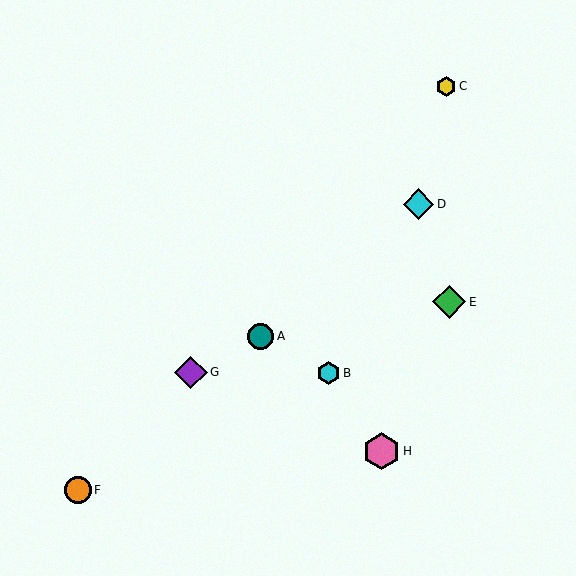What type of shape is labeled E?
Shape E is a green diamond.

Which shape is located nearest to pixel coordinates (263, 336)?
The teal circle (labeled A) at (261, 336) is nearest to that location.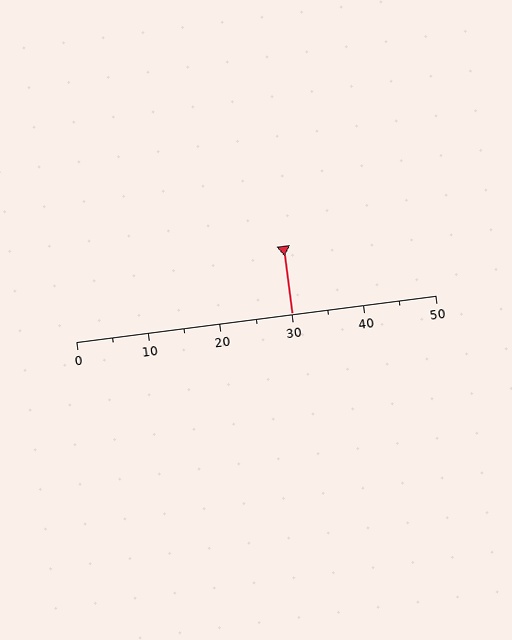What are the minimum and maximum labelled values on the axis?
The axis runs from 0 to 50.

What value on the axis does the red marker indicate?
The marker indicates approximately 30.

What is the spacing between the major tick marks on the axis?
The major ticks are spaced 10 apart.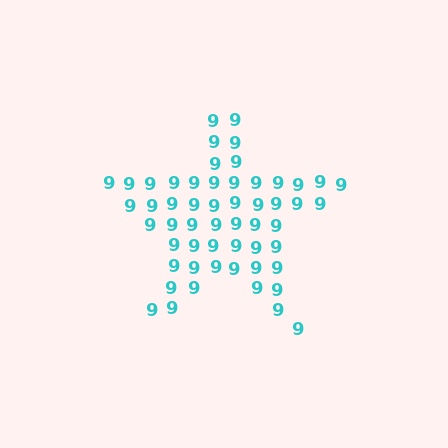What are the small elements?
The small elements are digit 9's.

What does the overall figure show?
The overall figure shows a star.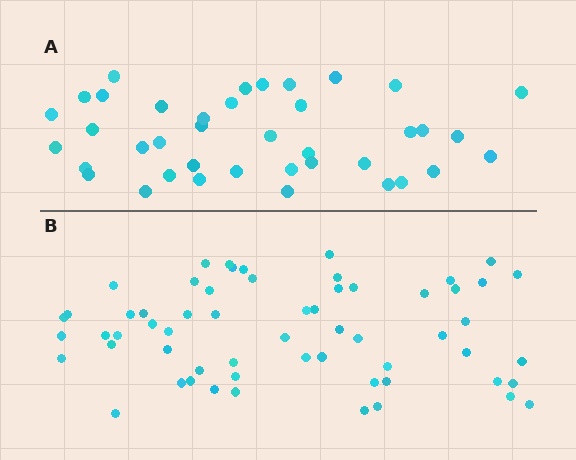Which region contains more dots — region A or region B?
Region B (the bottom region) has more dots.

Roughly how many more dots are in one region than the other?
Region B has approximately 20 more dots than region A.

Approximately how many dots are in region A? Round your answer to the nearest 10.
About 40 dots. (The exact count is 39, which rounds to 40.)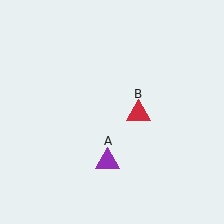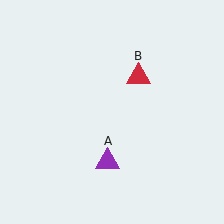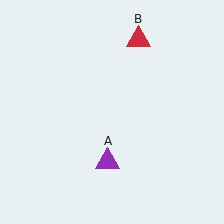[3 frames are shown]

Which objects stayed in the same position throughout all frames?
Purple triangle (object A) remained stationary.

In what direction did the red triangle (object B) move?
The red triangle (object B) moved up.